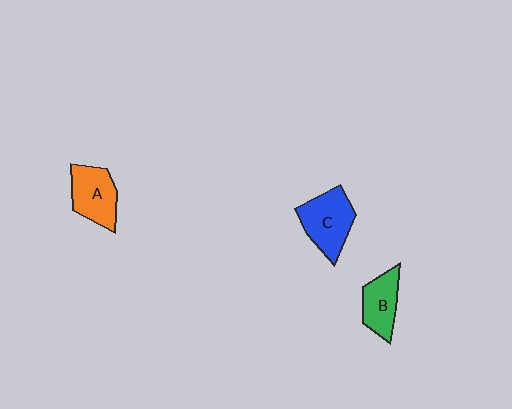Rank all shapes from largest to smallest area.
From largest to smallest: C (blue), A (orange), B (green).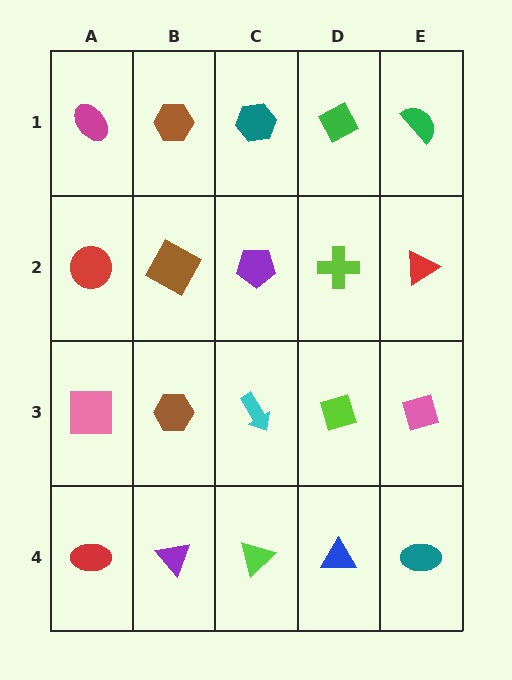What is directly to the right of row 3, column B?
A cyan arrow.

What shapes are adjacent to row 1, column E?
A red triangle (row 2, column E), a green diamond (row 1, column D).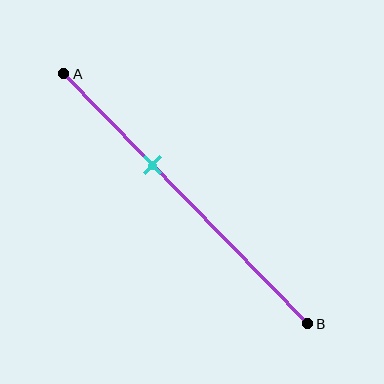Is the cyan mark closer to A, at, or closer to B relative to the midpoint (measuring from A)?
The cyan mark is closer to point A than the midpoint of segment AB.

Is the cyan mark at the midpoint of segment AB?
No, the mark is at about 35% from A, not at the 50% midpoint.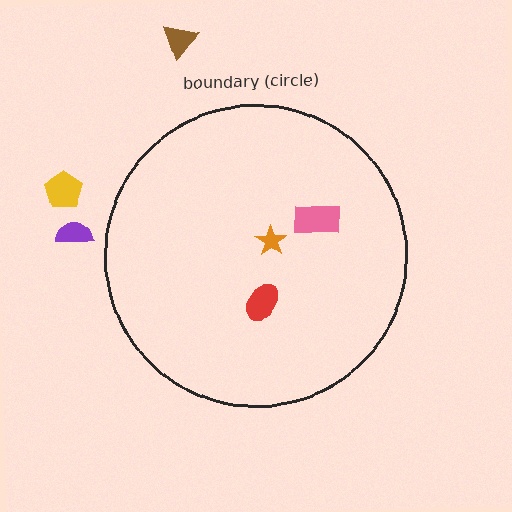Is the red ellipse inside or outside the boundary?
Inside.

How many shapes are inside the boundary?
3 inside, 3 outside.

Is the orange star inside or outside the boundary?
Inside.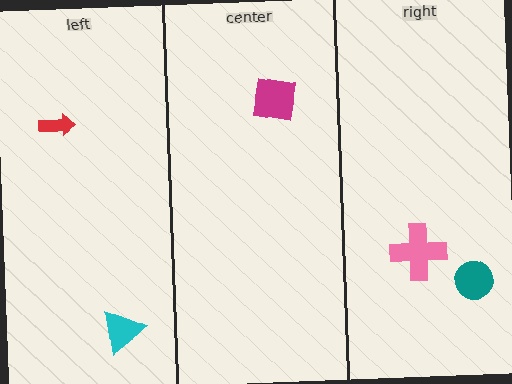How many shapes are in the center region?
1.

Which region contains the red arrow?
The left region.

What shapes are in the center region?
The magenta square.